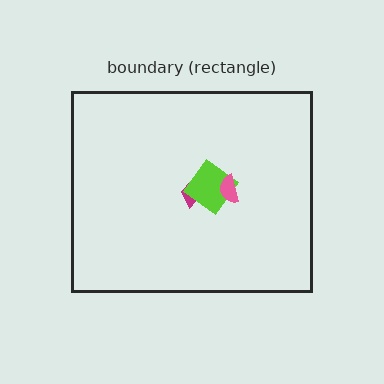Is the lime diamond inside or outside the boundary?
Inside.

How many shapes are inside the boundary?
3 inside, 0 outside.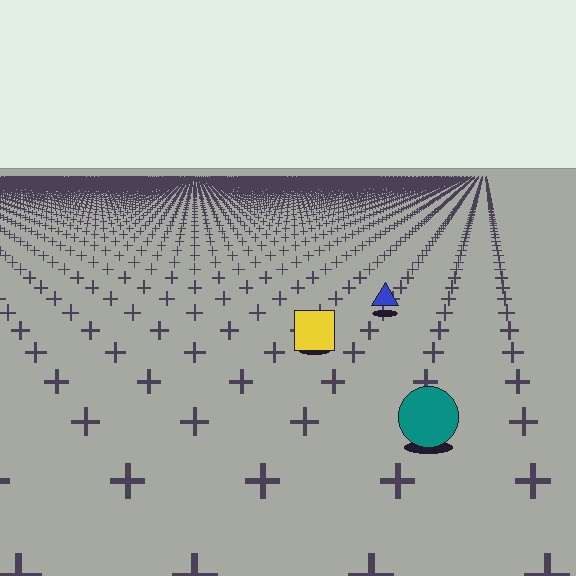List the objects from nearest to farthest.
From nearest to farthest: the teal circle, the yellow square, the blue triangle.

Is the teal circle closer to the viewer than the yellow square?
Yes. The teal circle is closer — you can tell from the texture gradient: the ground texture is coarser near it.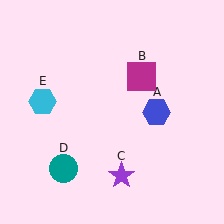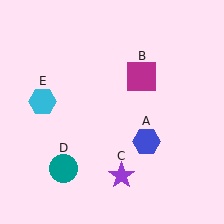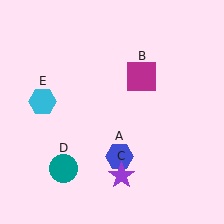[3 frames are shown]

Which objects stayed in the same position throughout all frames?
Magenta square (object B) and purple star (object C) and teal circle (object D) and cyan hexagon (object E) remained stationary.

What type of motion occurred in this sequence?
The blue hexagon (object A) rotated clockwise around the center of the scene.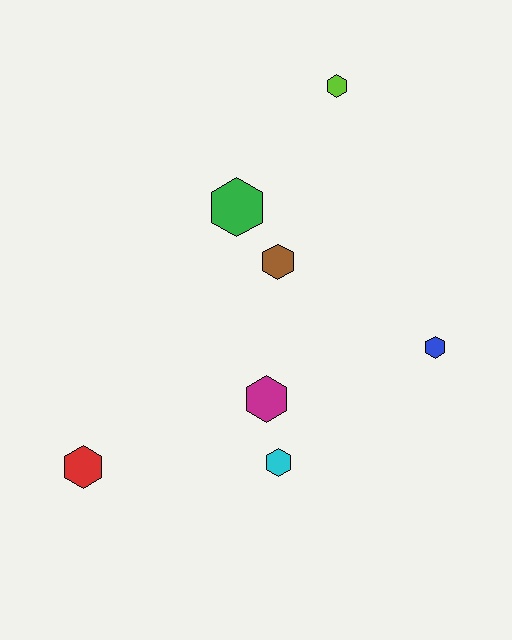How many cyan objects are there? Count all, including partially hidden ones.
There is 1 cyan object.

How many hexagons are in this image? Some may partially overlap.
There are 7 hexagons.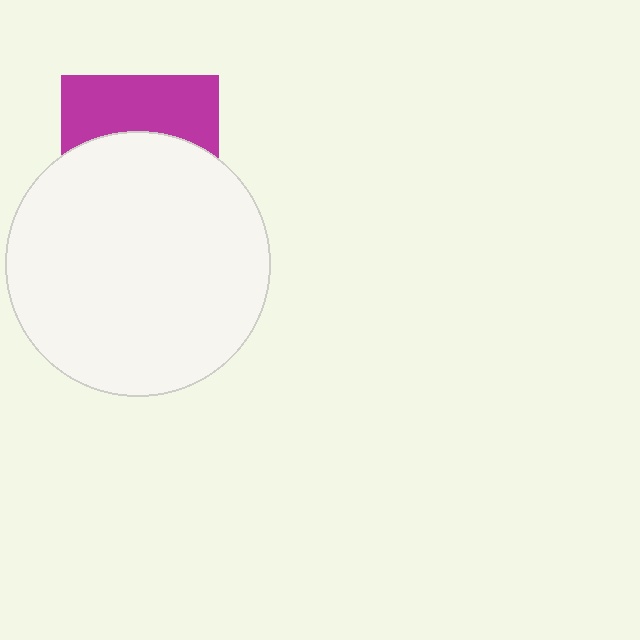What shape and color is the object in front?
The object in front is a white circle.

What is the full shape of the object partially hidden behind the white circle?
The partially hidden object is a magenta square.